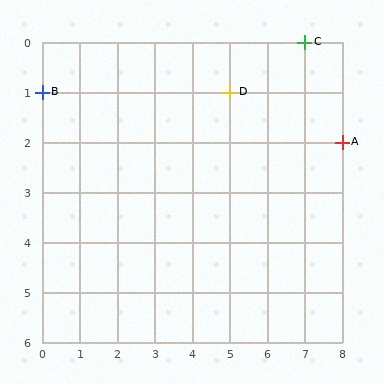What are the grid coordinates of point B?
Point B is at grid coordinates (0, 1).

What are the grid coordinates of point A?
Point A is at grid coordinates (8, 2).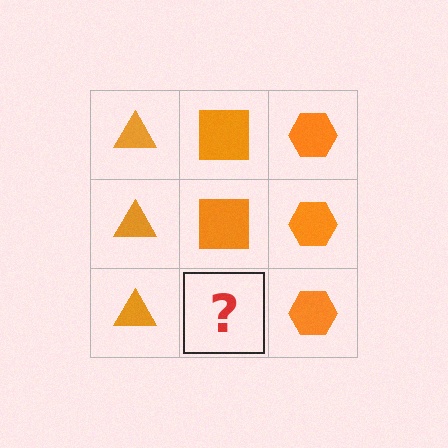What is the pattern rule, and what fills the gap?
The rule is that each column has a consistent shape. The gap should be filled with an orange square.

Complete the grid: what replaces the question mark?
The question mark should be replaced with an orange square.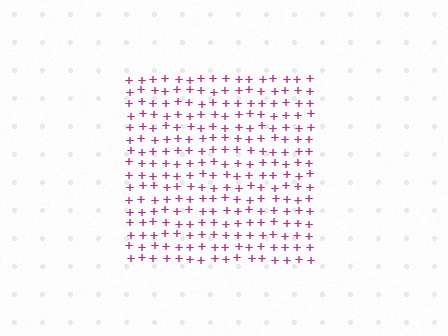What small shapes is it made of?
It is made of small plus signs.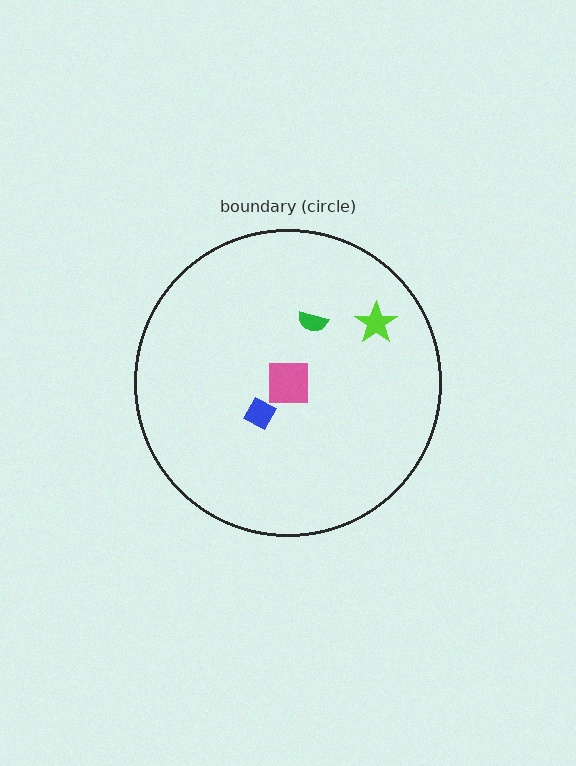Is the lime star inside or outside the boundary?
Inside.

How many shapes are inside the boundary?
4 inside, 0 outside.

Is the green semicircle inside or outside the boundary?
Inside.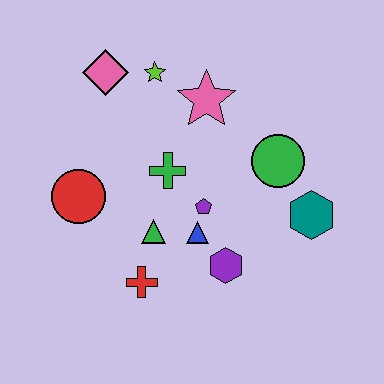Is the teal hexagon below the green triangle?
No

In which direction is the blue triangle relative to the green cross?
The blue triangle is below the green cross.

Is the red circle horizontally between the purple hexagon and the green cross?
No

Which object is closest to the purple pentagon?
The blue triangle is closest to the purple pentagon.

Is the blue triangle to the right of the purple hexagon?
No